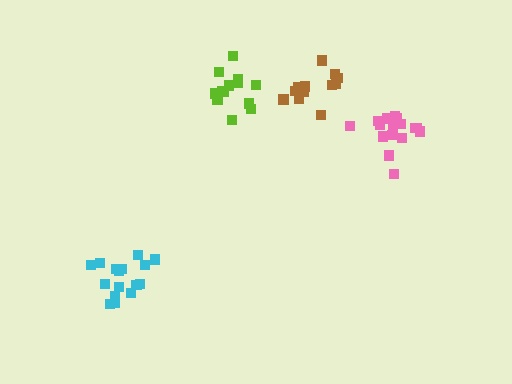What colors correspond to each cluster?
The clusters are colored: brown, pink, cyan, lime.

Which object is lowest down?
The cyan cluster is bottommost.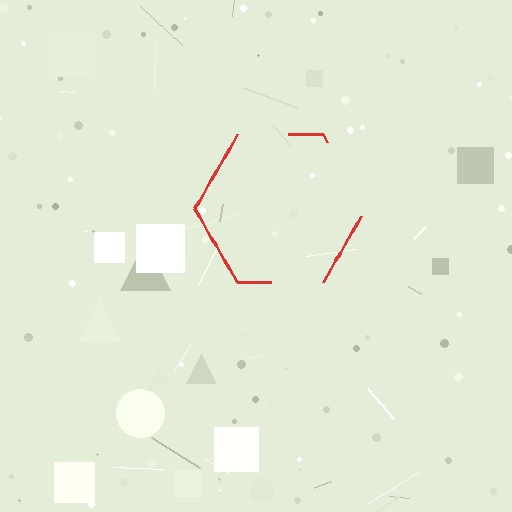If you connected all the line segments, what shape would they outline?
They would outline a hexagon.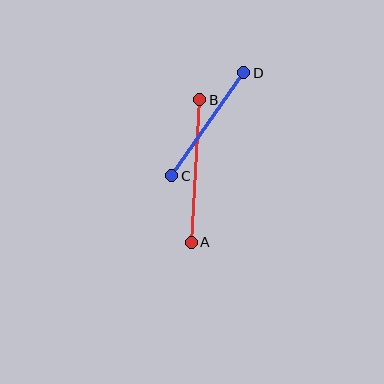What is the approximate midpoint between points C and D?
The midpoint is at approximately (208, 124) pixels.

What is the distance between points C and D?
The distance is approximately 126 pixels.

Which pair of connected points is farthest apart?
Points A and B are farthest apart.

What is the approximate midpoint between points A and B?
The midpoint is at approximately (196, 171) pixels.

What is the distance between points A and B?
The distance is approximately 143 pixels.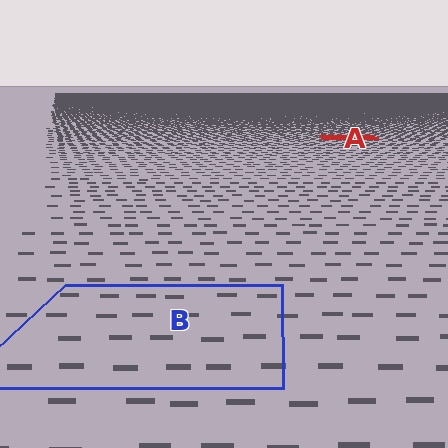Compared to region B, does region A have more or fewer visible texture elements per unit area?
Region A has more texture elements per unit area — they are packed more densely because it is farther away.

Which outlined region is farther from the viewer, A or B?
Region A is farther from the viewer — the texture elements inside it appear smaller and more densely packed.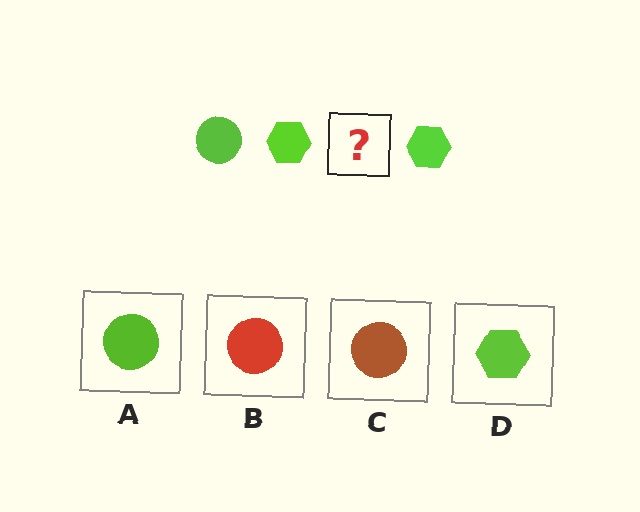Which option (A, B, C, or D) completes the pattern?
A.